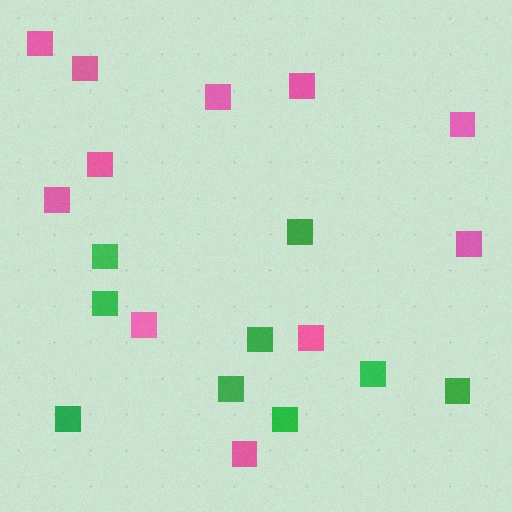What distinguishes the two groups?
There are 2 groups: one group of pink squares (11) and one group of green squares (9).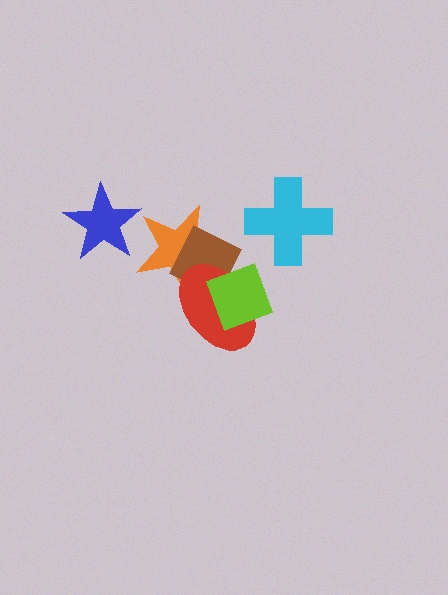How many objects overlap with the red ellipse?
3 objects overlap with the red ellipse.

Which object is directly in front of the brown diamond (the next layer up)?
The red ellipse is directly in front of the brown diamond.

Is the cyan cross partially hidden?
No, no other shape covers it.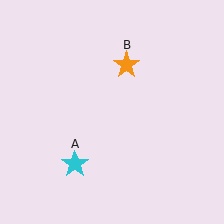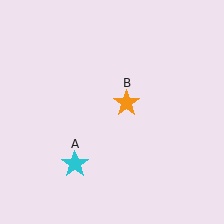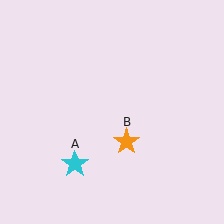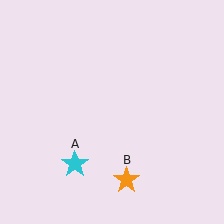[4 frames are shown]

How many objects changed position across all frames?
1 object changed position: orange star (object B).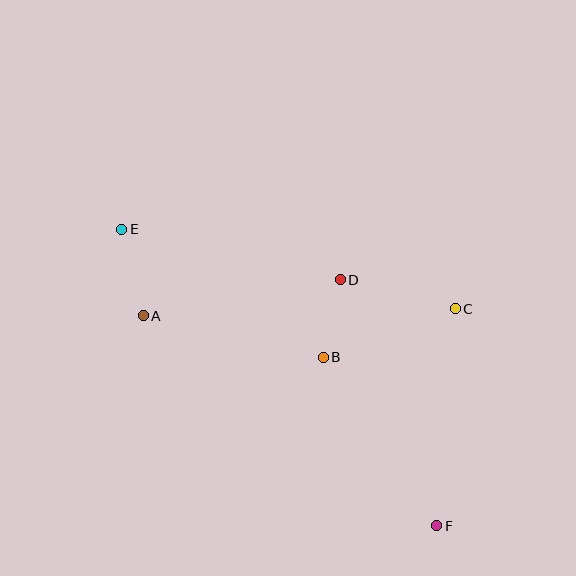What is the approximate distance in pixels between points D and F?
The distance between D and F is approximately 264 pixels.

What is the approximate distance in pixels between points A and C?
The distance between A and C is approximately 312 pixels.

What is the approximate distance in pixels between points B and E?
The distance between B and E is approximately 239 pixels.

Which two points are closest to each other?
Points B and D are closest to each other.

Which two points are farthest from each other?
Points E and F are farthest from each other.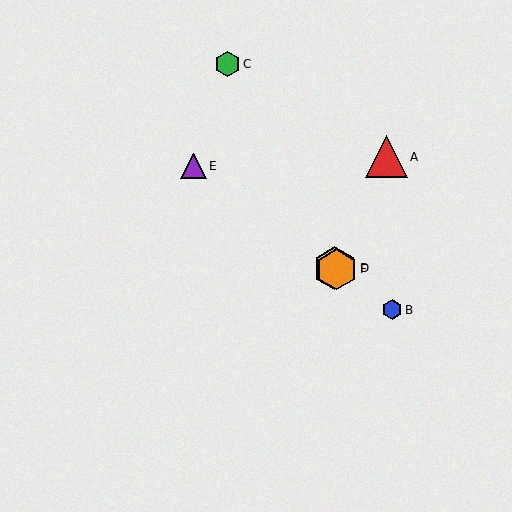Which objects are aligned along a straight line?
Objects B, D, E, F are aligned along a straight line.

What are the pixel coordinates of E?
Object E is at (194, 166).